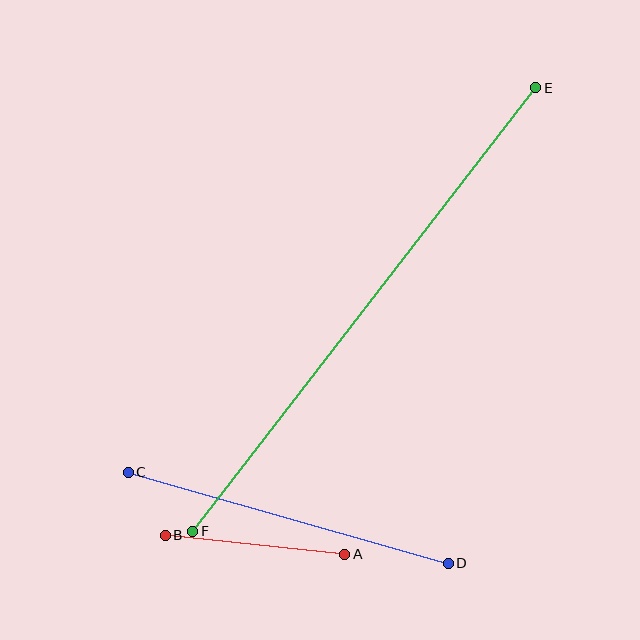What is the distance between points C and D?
The distance is approximately 333 pixels.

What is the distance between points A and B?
The distance is approximately 180 pixels.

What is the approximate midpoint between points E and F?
The midpoint is at approximately (364, 309) pixels.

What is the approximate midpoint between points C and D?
The midpoint is at approximately (288, 518) pixels.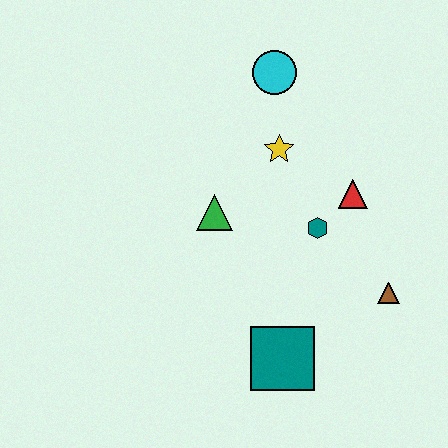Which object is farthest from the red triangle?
The teal square is farthest from the red triangle.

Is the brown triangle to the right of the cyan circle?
Yes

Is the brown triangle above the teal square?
Yes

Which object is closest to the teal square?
The brown triangle is closest to the teal square.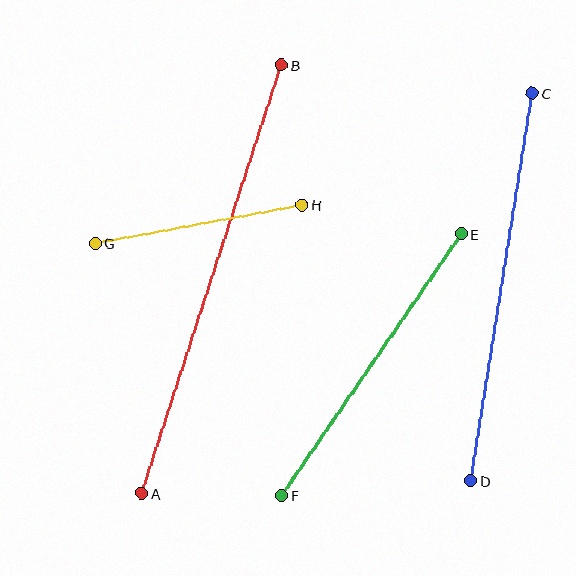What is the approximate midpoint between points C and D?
The midpoint is at approximately (501, 287) pixels.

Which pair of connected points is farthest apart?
Points A and B are farthest apart.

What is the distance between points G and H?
The distance is approximately 210 pixels.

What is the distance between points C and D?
The distance is approximately 392 pixels.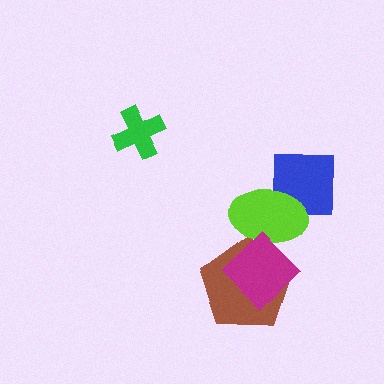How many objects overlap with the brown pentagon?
2 objects overlap with the brown pentagon.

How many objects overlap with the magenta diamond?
2 objects overlap with the magenta diamond.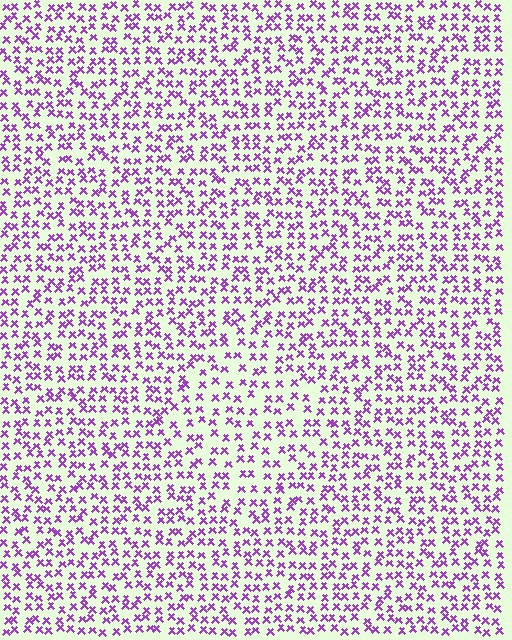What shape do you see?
I see a diamond.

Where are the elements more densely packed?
The elements are more densely packed outside the diamond boundary.